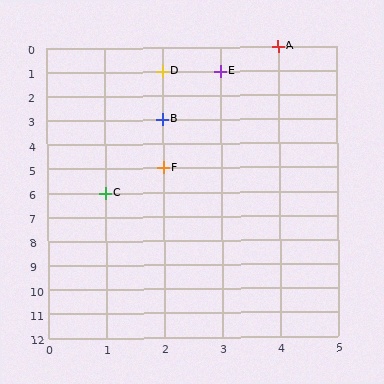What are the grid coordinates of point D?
Point D is at grid coordinates (2, 1).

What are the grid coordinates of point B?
Point B is at grid coordinates (2, 3).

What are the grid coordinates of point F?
Point F is at grid coordinates (2, 5).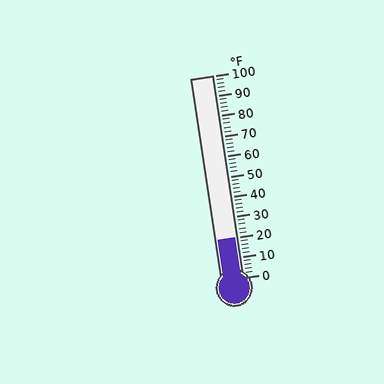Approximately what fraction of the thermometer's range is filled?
The thermometer is filled to approximately 20% of its range.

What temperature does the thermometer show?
The thermometer shows approximately 20°F.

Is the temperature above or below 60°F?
The temperature is below 60°F.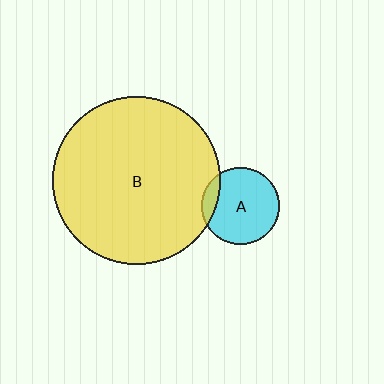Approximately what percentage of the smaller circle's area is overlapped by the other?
Approximately 15%.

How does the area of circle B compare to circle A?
Approximately 4.7 times.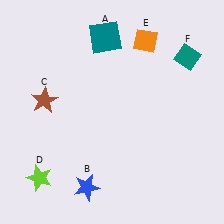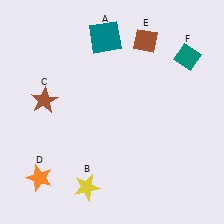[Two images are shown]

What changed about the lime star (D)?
In Image 1, D is lime. In Image 2, it changed to orange.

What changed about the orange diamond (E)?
In Image 1, E is orange. In Image 2, it changed to brown.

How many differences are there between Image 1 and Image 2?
There are 3 differences between the two images.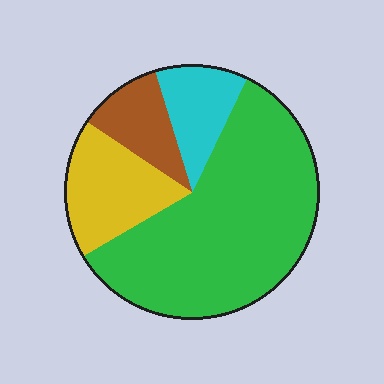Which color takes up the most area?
Green, at roughly 60%.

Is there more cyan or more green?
Green.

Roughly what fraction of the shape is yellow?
Yellow covers about 20% of the shape.